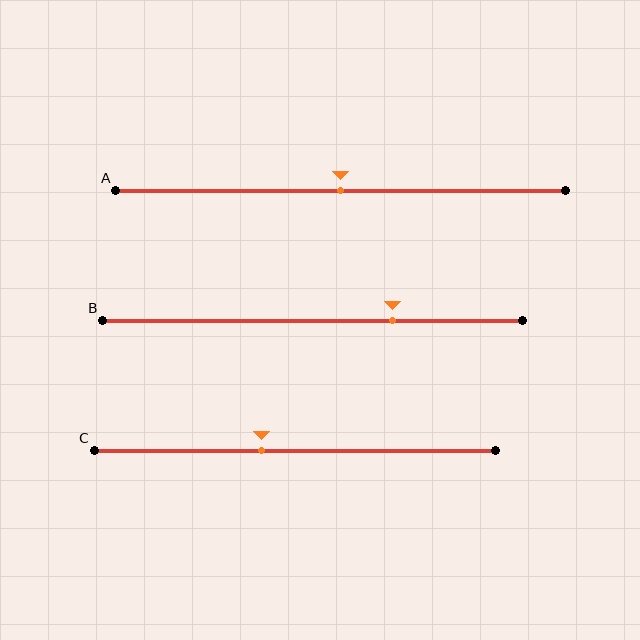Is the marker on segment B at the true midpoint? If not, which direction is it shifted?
No, the marker on segment B is shifted to the right by about 19% of the segment length.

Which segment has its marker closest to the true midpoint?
Segment A has its marker closest to the true midpoint.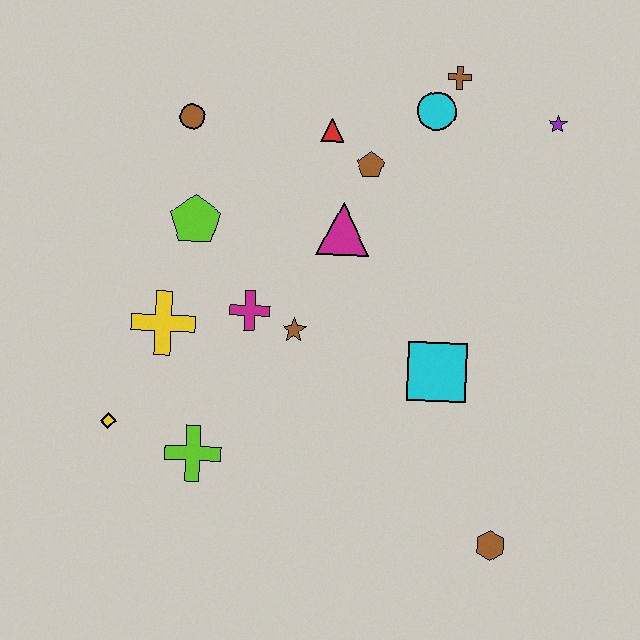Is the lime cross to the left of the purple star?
Yes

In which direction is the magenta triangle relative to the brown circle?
The magenta triangle is to the right of the brown circle.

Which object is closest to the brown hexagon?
The cyan square is closest to the brown hexagon.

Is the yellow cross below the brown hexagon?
No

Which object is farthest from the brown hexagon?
The brown circle is farthest from the brown hexagon.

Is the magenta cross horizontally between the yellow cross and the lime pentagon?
No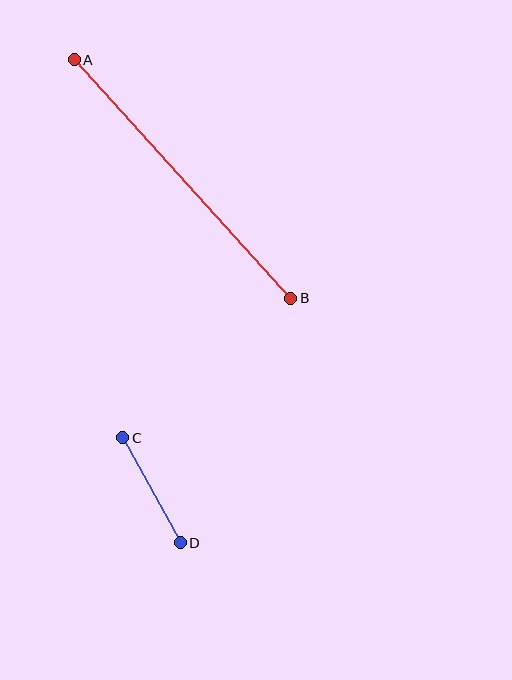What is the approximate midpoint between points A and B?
The midpoint is at approximately (183, 179) pixels.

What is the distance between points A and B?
The distance is approximately 322 pixels.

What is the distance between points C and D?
The distance is approximately 120 pixels.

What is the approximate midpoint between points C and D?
The midpoint is at approximately (151, 490) pixels.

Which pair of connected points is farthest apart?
Points A and B are farthest apart.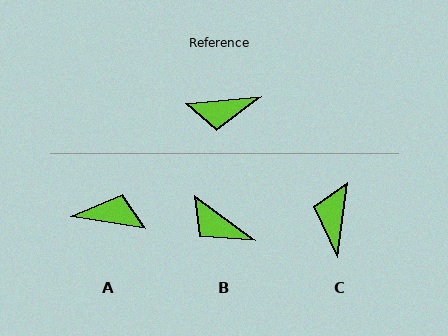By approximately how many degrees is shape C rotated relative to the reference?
Approximately 103 degrees clockwise.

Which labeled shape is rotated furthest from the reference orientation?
A, about 166 degrees away.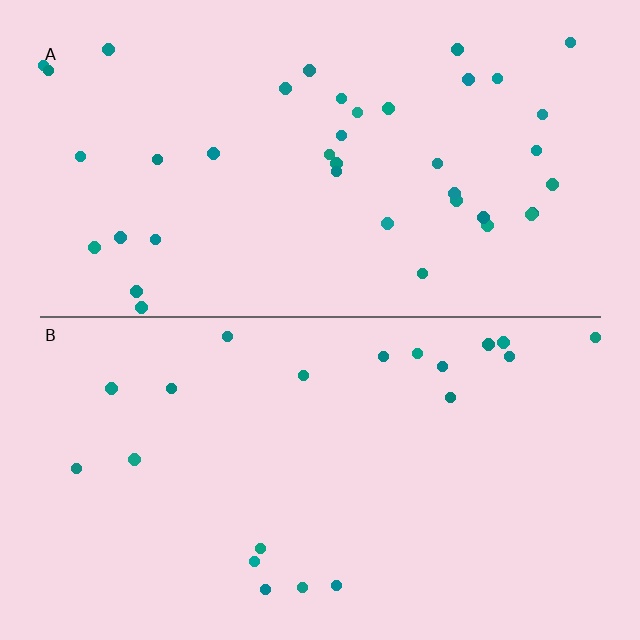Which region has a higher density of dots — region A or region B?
A (the top).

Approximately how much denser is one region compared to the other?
Approximately 1.9× — region A over region B.